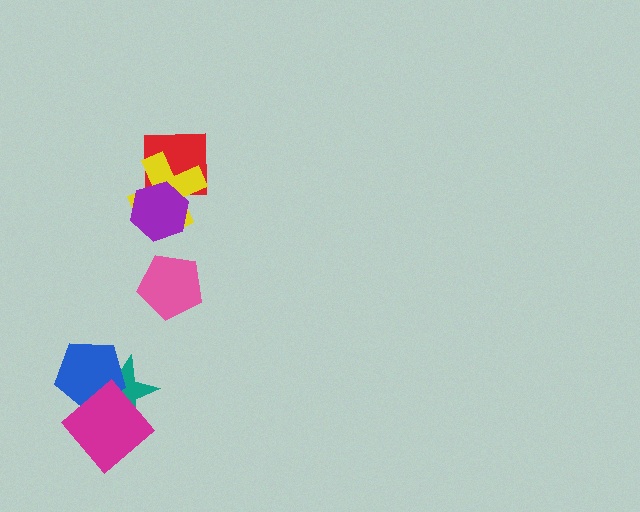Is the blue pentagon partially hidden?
Yes, it is partially covered by another shape.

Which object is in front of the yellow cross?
The purple hexagon is in front of the yellow cross.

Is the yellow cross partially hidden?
Yes, it is partially covered by another shape.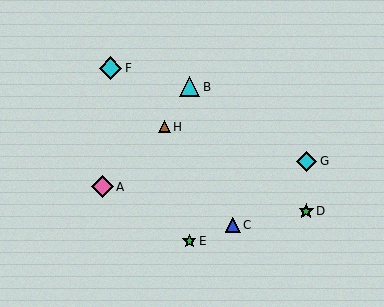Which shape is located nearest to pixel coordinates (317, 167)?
The cyan diamond (labeled G) at (307, 161) is nearest to that location.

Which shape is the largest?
The cyan diamond (labeled F) is the largest.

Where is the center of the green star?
The center of the green star is at (306, 211).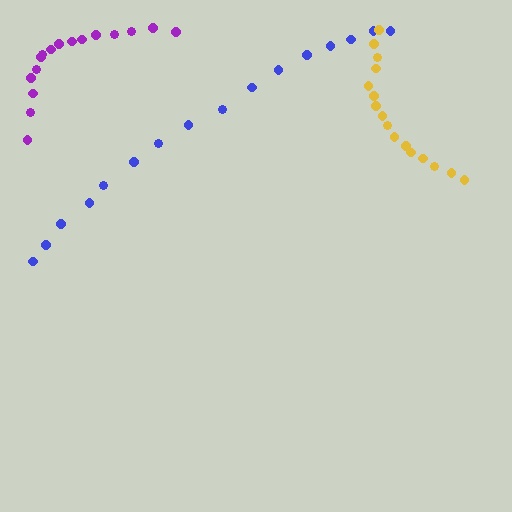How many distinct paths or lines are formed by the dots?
There are 3 distinct paths.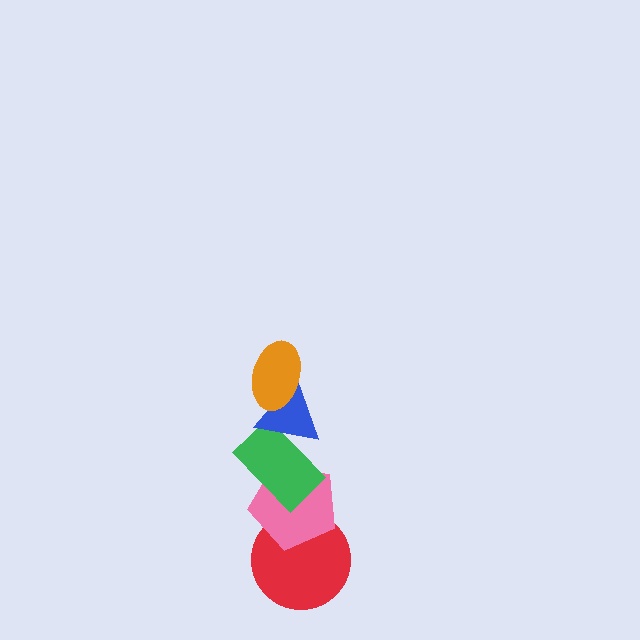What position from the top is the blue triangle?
The blue triangle is 2nd from the top.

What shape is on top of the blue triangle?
The orange ellipse is on top of the blue triangle.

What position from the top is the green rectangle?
The green rectangle is 3rd from the top.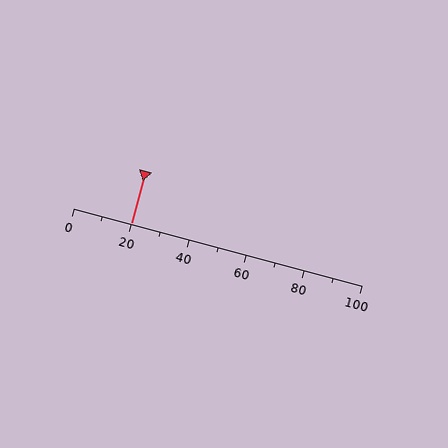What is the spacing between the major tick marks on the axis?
The major ticks are spaced 20 apart.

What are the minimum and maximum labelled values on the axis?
The axis runs from 0 to 100.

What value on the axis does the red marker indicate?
The marker indicates approximately 20.